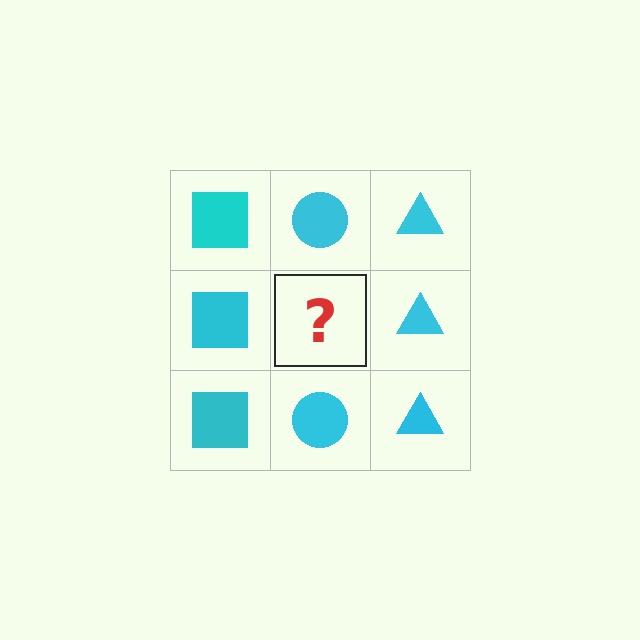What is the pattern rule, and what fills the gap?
The rule is that each column has a consistent shape. The gap should be filled with a cyan circle.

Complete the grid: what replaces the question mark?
The question mark should be replaced with a cyan circle.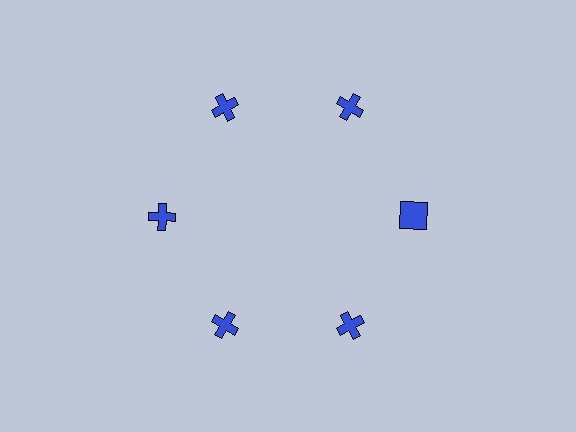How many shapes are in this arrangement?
There are 6 shapes arranged in a ring pattern.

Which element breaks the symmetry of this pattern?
The blue square at roughly the 3 o'clock position breaks the symmetry. All other shapes are blue crosses.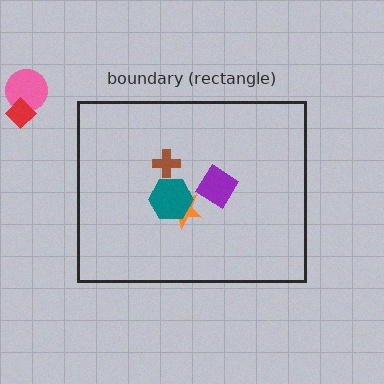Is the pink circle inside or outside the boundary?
Outside.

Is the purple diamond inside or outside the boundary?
Inside.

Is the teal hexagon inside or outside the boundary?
Inside.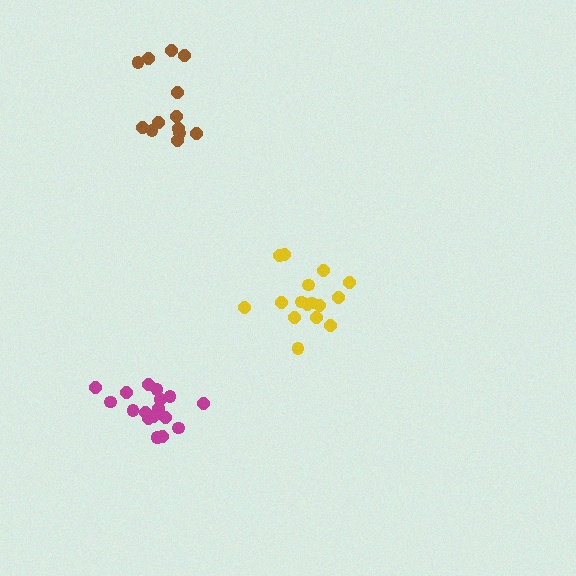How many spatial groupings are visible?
There are 3 spatial groupings.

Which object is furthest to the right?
The yellow cluster is rightmost.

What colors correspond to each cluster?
The clusters are colored: yellow, brown, magenta.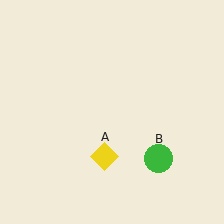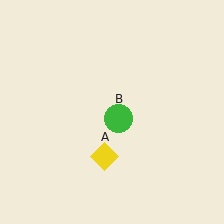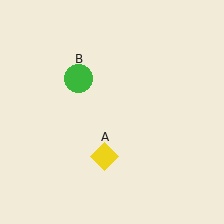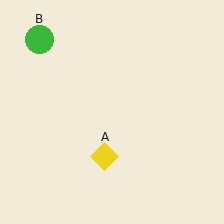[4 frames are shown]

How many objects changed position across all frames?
1 object changed position: green circle (object B).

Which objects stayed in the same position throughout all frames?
Yellow diamond (object A) remained stationary.